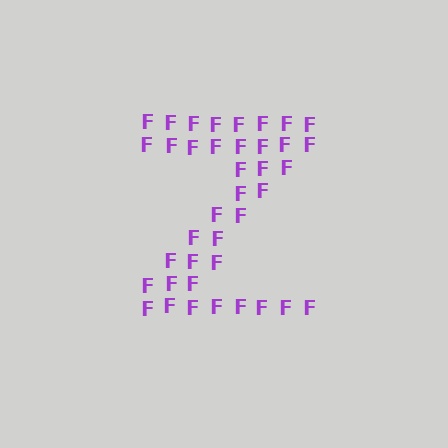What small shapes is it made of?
It is made of small letter F's.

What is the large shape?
The large shape is the letter Z.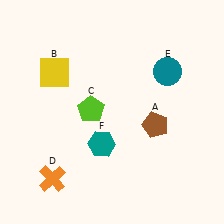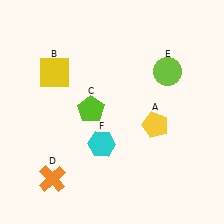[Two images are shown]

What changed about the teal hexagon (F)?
In Image 1, F is teal. In Image 2, it changed to cyan.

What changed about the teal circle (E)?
In Image 1, E is teal. In Image 2, it changed to lime.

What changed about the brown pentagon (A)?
In Image 1, A is brown. In Image 2, it changed to yellow.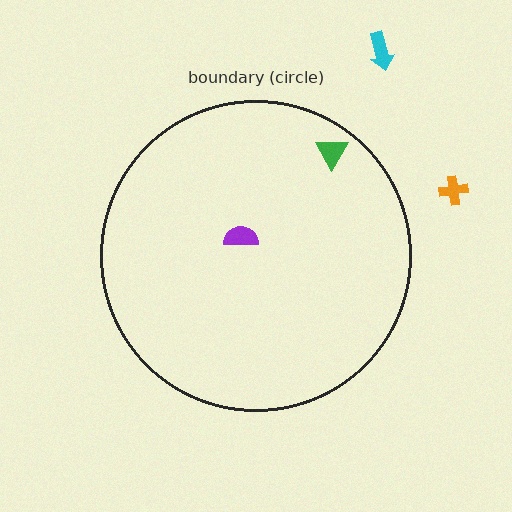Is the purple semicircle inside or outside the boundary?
Inside.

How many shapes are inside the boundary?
2 inside, 2 outside.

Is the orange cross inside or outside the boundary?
Outside.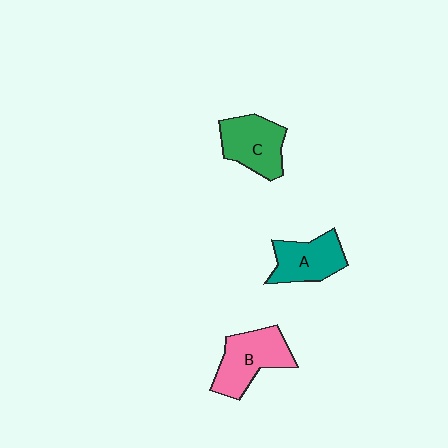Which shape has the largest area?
Shape B (pink).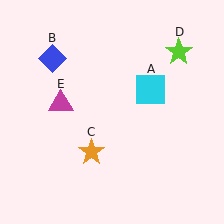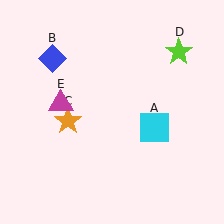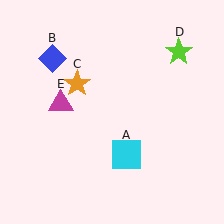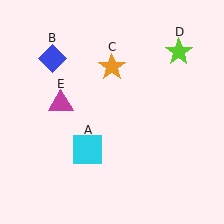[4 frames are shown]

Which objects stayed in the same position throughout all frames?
Blue diamond (object B) and lime star (object D) and magenta triangle (object E) remained stationary.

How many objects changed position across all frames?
2 objects changed position: cyan square (object A), orange star (object C).